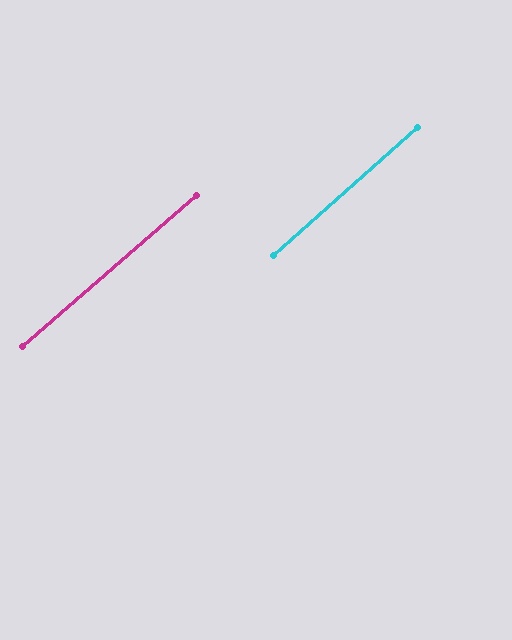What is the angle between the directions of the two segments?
Approximately 1 degree.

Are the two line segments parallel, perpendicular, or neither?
Parallel — their directions differ by only 0.7°.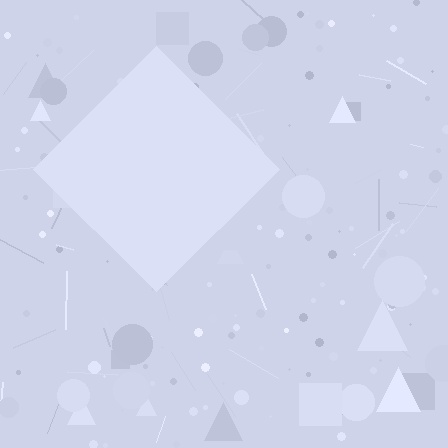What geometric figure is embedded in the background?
A diamond is embedded in the background.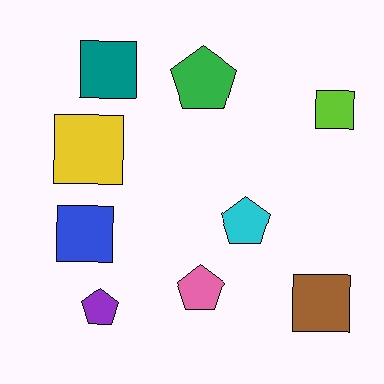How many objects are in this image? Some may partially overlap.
There are 9 objects.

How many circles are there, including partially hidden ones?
There are no circles.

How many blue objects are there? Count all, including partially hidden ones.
There is 1 blue object.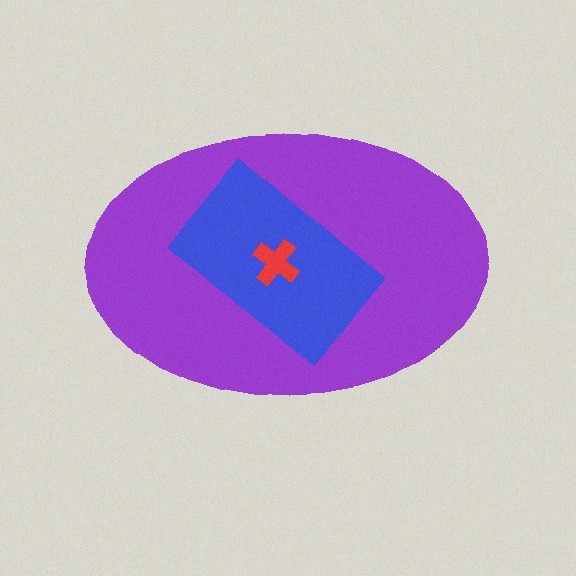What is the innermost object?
The red cross.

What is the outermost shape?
The purple ellipse.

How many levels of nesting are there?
3.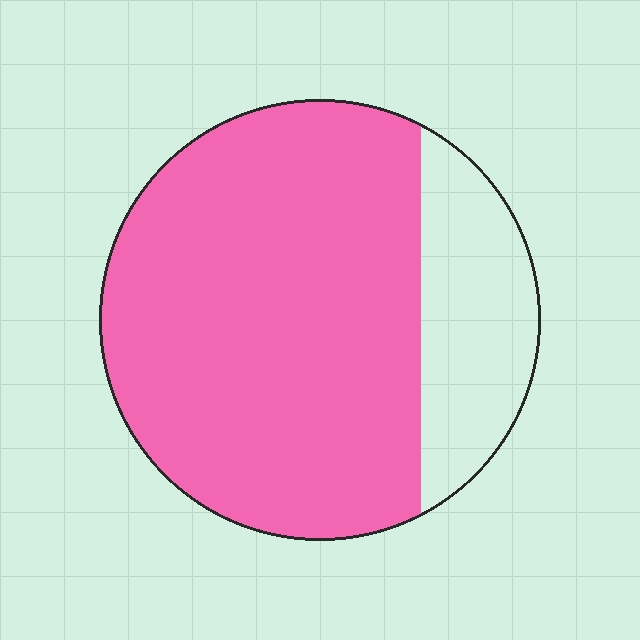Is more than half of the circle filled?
Yes.